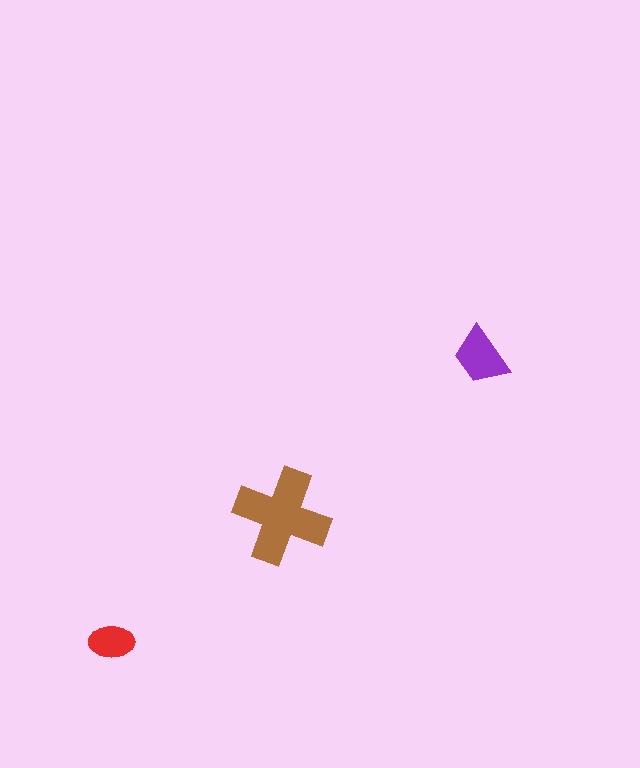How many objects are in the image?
There are 3 objects in the image.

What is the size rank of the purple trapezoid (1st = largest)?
2nd.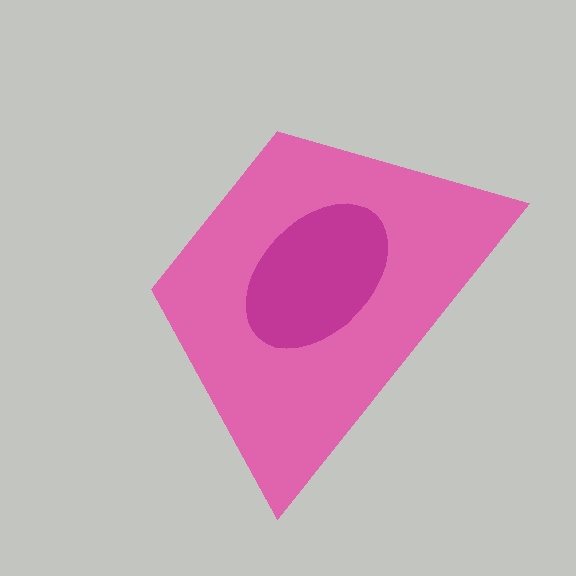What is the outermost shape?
The pink trapezoid.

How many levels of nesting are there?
2.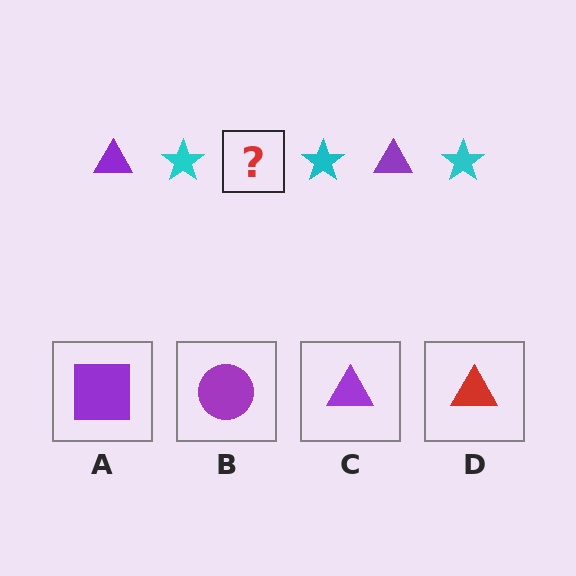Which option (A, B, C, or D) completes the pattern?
C.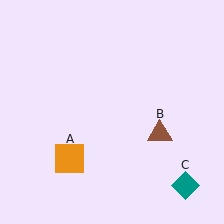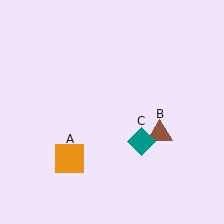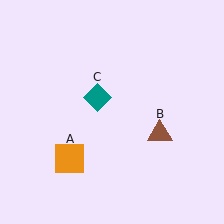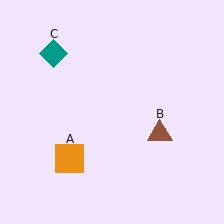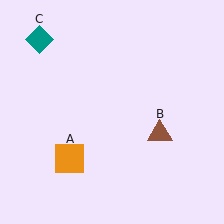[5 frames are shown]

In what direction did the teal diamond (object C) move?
The teal diamond (object C) moved up and to the left.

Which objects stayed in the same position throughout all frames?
Orange square (object A) and brown triangle (object B) remained stationary.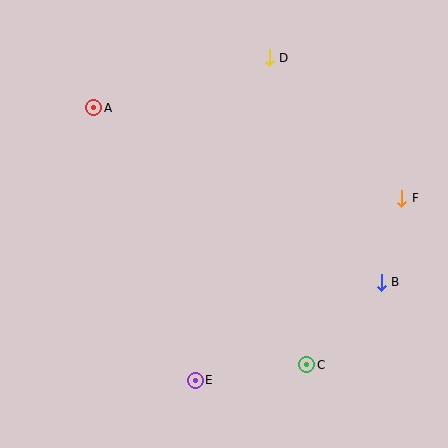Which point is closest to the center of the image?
Point E at (195, 380) is closest to the center.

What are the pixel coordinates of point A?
Point A is at (94, 108).